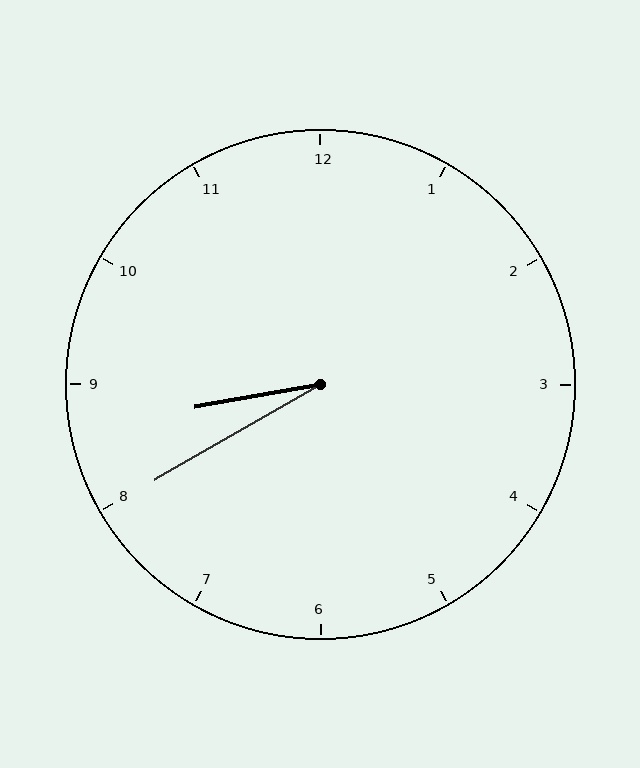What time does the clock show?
8:40.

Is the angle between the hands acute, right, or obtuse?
It is acute.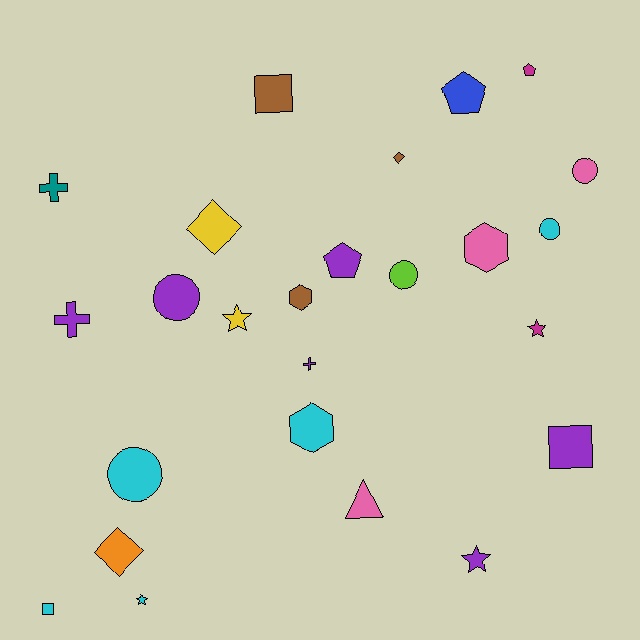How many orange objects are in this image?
There is 1 orange object.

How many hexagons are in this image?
There are 3 hexagons.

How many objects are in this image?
There are 25 objects.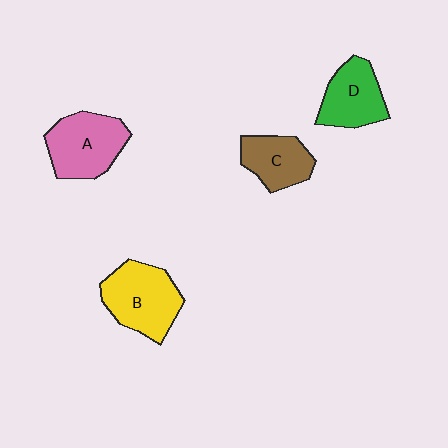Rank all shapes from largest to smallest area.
From largest to smallest: B (yellow), A (pink), D (green), C (brown).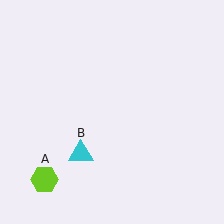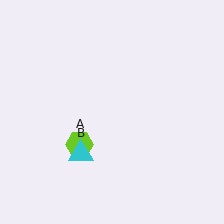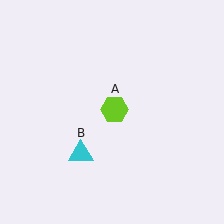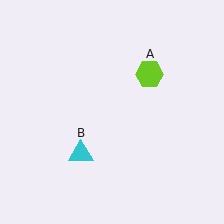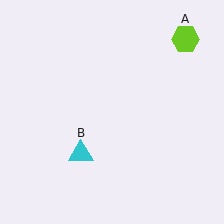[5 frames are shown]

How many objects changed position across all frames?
1 object changed position: lime hexagon (object A).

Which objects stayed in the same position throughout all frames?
Cyan triangle (object B) remained stationary.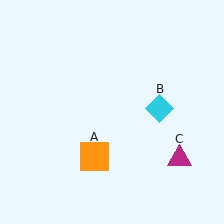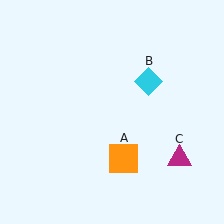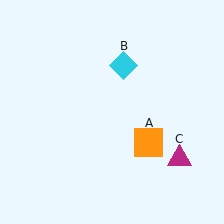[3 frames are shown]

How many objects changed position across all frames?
2 objects changed position: orange square (object A), cyan diamond (object B).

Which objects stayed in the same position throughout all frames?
Magenta triangle (object C) remained stationary.